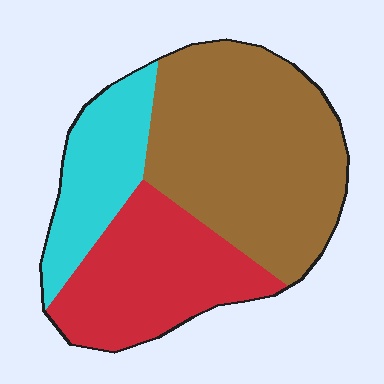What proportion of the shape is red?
Red takes up about one third (1/3) of the shape.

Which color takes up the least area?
Cyan, at roughly 20%.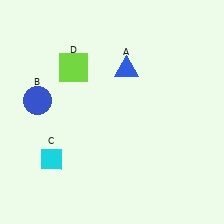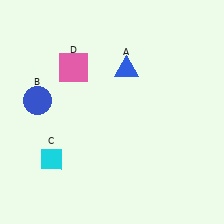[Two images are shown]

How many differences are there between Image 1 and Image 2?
There is 1 difference between the two images.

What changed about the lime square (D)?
In Image 1, D is lime. In Image 2, it changed to pink.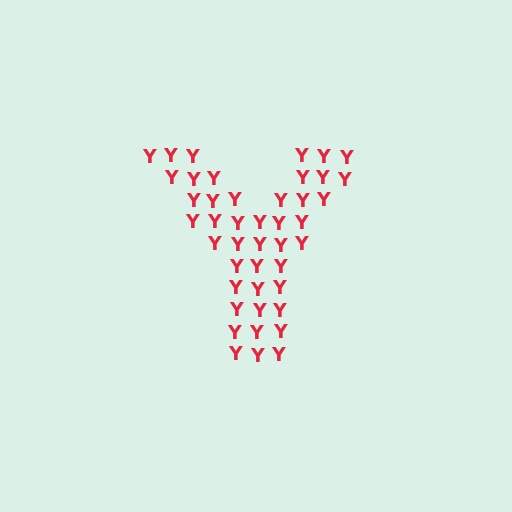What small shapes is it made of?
It is made of small letter Y's.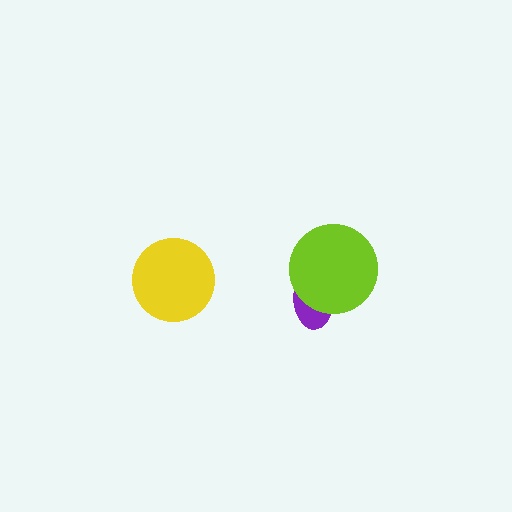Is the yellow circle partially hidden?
No, no other shape covers it.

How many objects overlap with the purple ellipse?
1 object overlaps with the purple ellipse.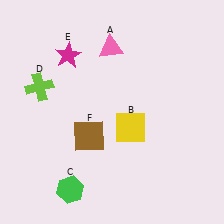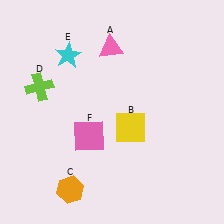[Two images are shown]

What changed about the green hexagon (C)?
In Image 1, C is green. In Image 2, it changed to orange.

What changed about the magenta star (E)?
In Image 1, E is magenta. In Image 2, it changed to cyan.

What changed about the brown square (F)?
In Image 1, F is brown. In Image 2, it changed to pink.